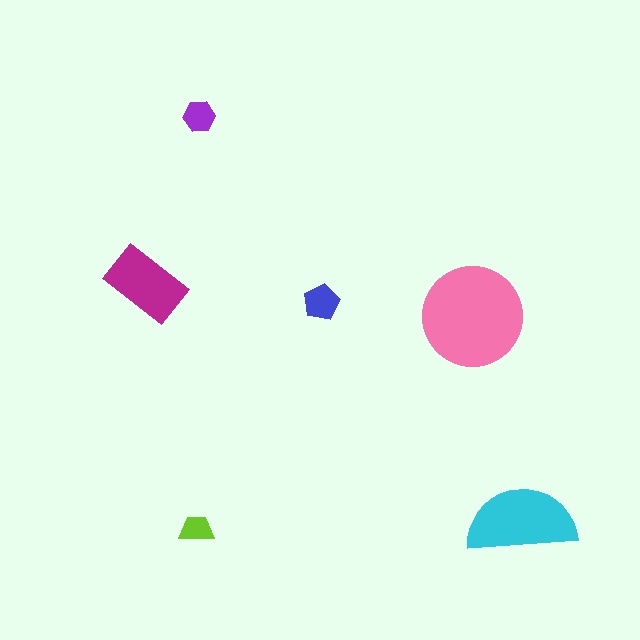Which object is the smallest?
The lime trapezoid.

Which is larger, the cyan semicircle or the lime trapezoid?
The cyan semicircle.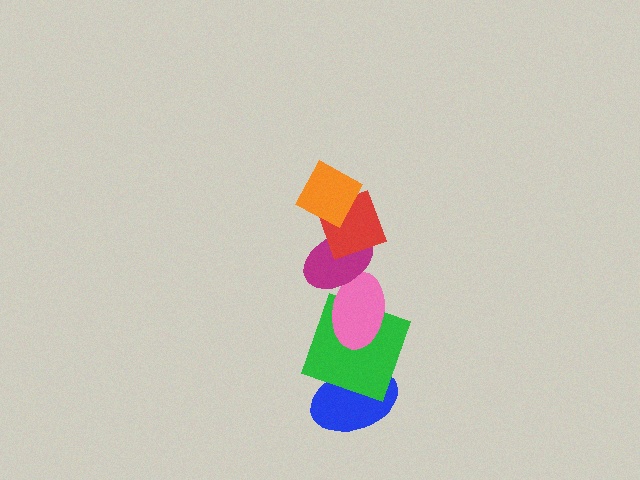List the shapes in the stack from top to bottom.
From top to bottom: the orange diamond, the red diamond, the magenta ellipse, the pink ellipse, the green square, the blue ellipse.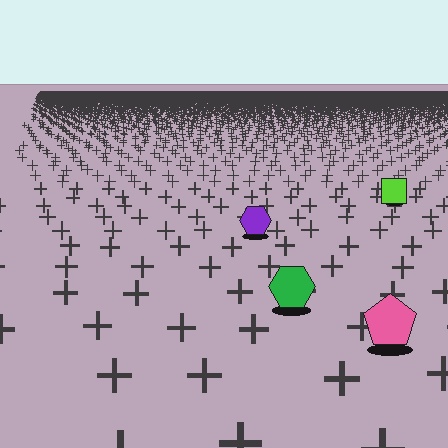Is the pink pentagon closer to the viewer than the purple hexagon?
Yes. The pink pentagon is closer — you can tell from the texture gradient: the ground texture is coarser near it.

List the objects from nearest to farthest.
From nearest to farthest: the pink pentagon, the green hexagon, the purple hexagon, the lime square.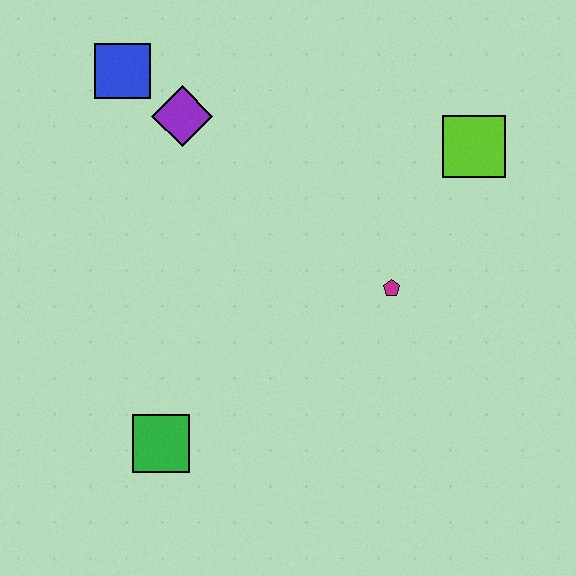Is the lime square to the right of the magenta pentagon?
Yes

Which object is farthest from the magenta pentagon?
The blue square is farthest from the magenta pentagon.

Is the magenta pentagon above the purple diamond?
No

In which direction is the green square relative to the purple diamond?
The green square is below the purple diamond.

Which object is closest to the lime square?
The magenta pentagon is closest to the lime square.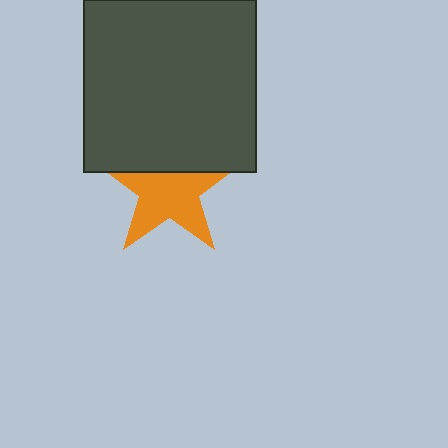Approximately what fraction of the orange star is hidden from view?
Roughly 35% of the orange star is hidden behind the dark gray square.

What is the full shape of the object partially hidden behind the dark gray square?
The partially hidden object is an orange star.